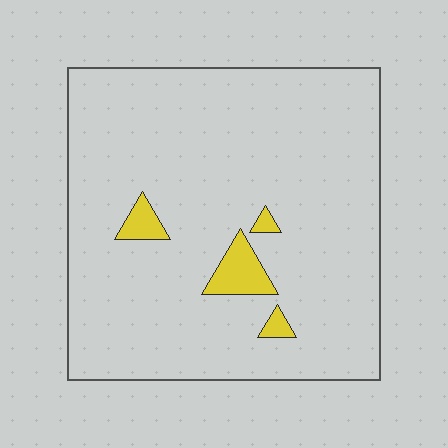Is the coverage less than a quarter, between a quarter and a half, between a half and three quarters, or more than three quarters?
Less than a quarter.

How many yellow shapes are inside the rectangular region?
4.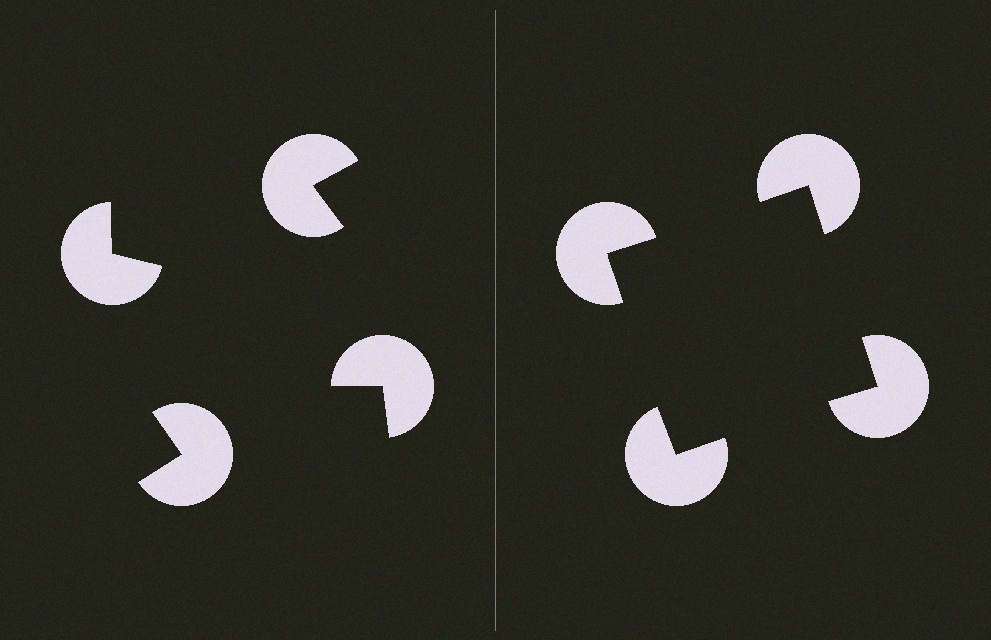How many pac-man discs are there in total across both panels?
8 — 4 on each side.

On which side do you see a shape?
An illusory square appears on the right side. On the left side the wedge cuts are rotated, so no coherent shape forms.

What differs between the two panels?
The pac-man discs are positioned identically on both sides; only the wedge orientations differ. On the right they align to a square; on the left they are misaligned.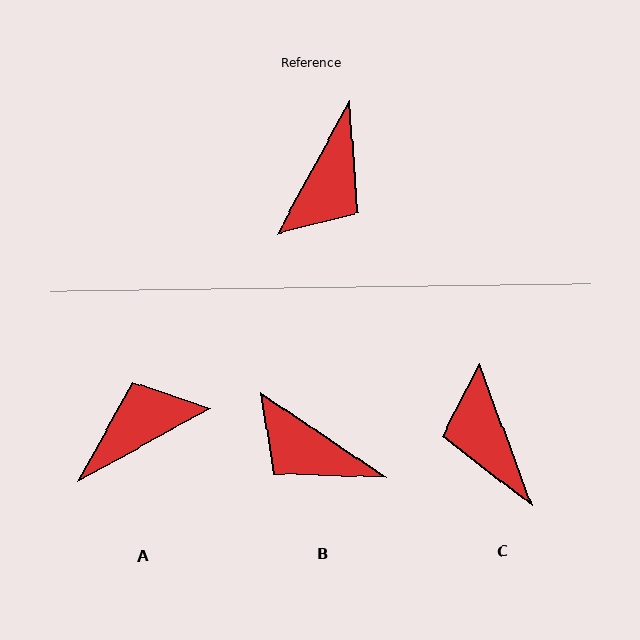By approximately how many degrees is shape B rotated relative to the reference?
Approximately 96 degrees clockwise.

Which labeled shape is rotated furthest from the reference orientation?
A, about 147 degrees away.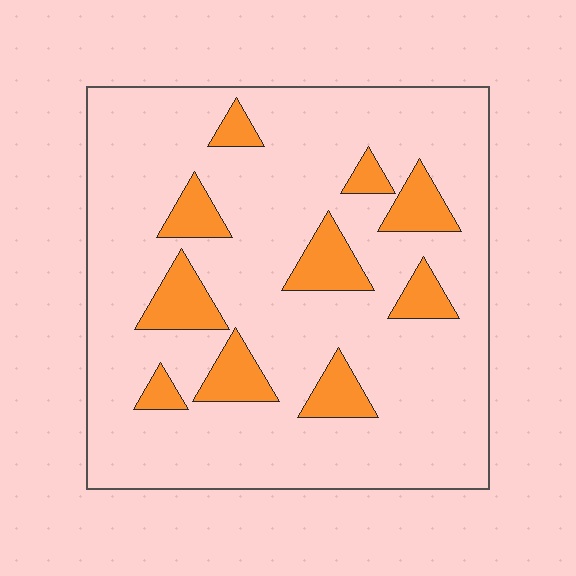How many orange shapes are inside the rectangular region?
10.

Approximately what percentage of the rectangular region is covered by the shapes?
Approximately 15%.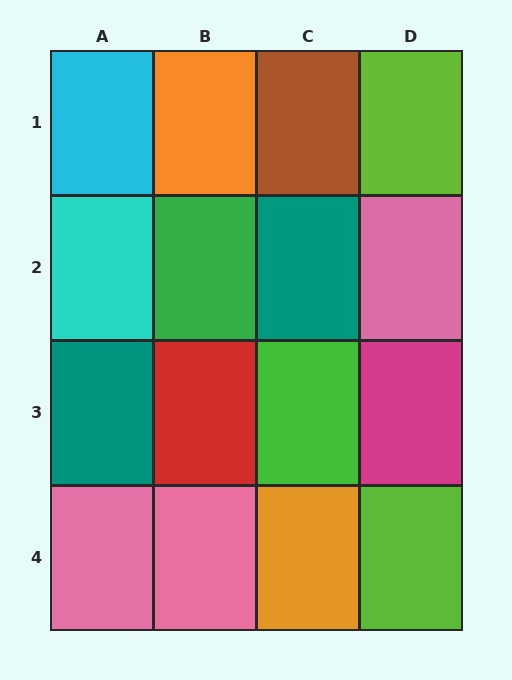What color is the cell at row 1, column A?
Cyan.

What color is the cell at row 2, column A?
Cyan.